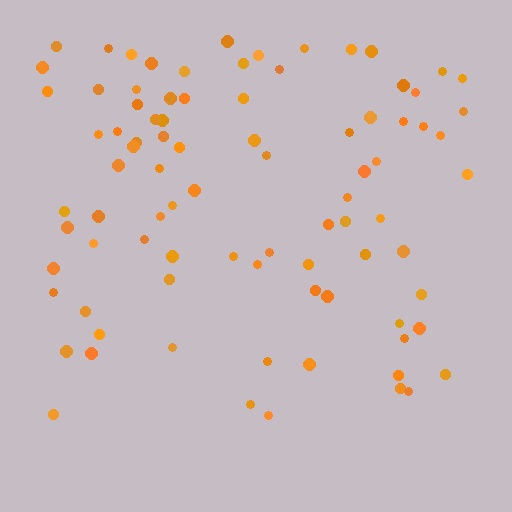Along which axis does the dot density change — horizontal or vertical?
Vertical.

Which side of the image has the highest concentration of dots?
The top.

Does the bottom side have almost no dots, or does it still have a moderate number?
Still a moderate number, just noticeably fewer than the top.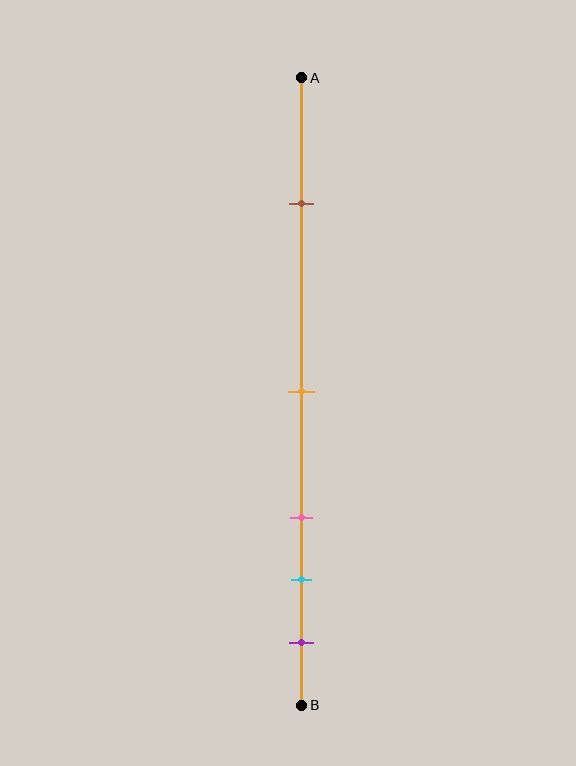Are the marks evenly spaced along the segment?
No, the marks are not evenly spaced.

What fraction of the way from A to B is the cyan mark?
The cyan mark is approximately 80% (0.8) of the way from A to B.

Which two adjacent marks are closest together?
The cyan and purple marks are the closest adjacent pair.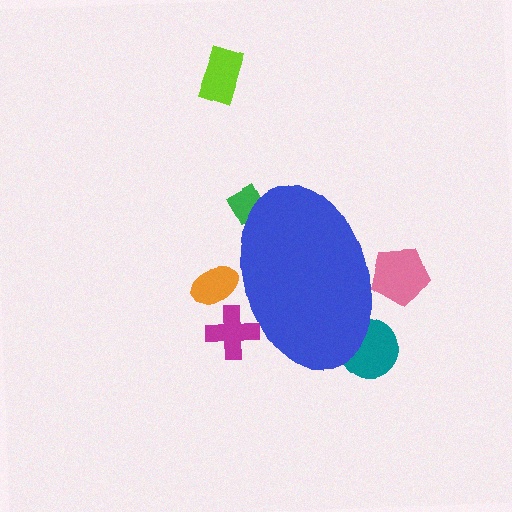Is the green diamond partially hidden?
Yes, the green diamond is partially hidden behind the blue ellipse.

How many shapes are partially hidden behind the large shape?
5 shapes are partially hidden.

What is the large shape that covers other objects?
A blue ellipse.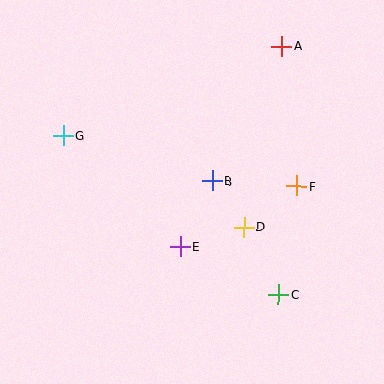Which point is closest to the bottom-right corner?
Point C is closest to the bottom-right corner.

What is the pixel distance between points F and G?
The distance between F and G is 239 pixels.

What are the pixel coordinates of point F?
Point F is at (297, 186).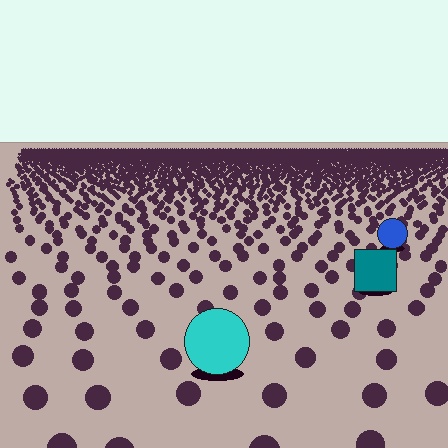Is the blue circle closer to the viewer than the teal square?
No. The teal square is closer — you can tell from the texture gradient: the ground texture is coarser near it.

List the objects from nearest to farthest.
From nearest to farthest: the cyan circle, the teal square, the blue circle.